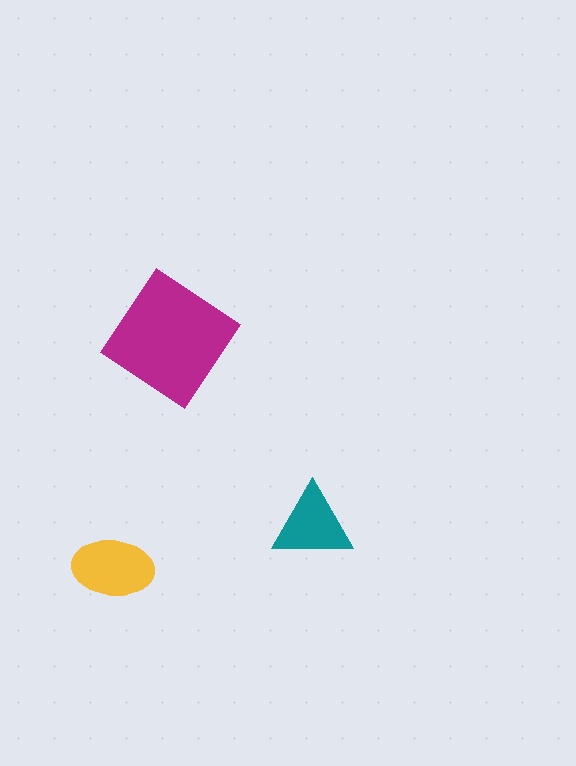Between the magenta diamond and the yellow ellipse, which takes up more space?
The magenta diamond.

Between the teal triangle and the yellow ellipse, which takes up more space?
The yellow ellipse.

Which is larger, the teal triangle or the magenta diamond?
The magenta diamond.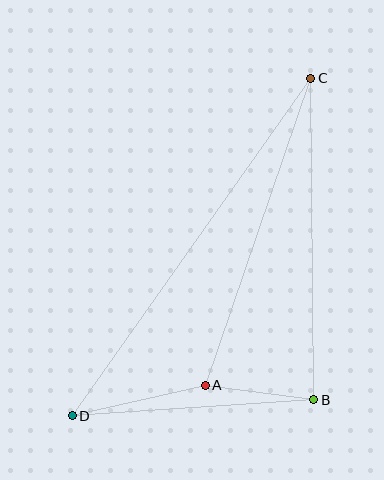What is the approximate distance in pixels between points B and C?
The distance between B and C is approximately 322 pixels.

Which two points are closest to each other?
Points A and B are closest to each other.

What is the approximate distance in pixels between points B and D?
The distance between B and D is approximately 242 pixels.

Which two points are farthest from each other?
Points C and D are farthest from each other.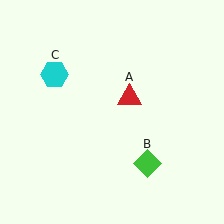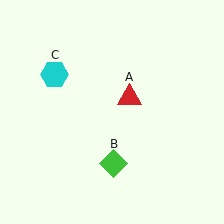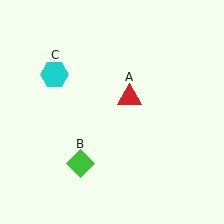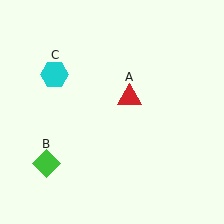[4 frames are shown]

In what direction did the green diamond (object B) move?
The green diamond (object B) moved left.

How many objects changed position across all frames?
1 object changed position: green diamond (object B).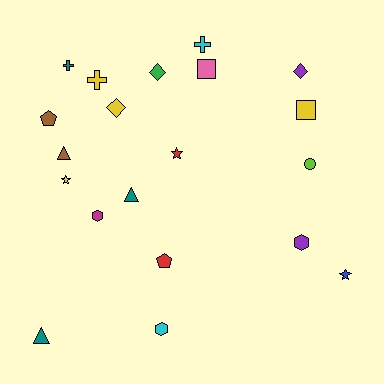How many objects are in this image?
There are 20 objects.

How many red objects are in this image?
There are 2 red objects.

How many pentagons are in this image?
There are 2 pentagons.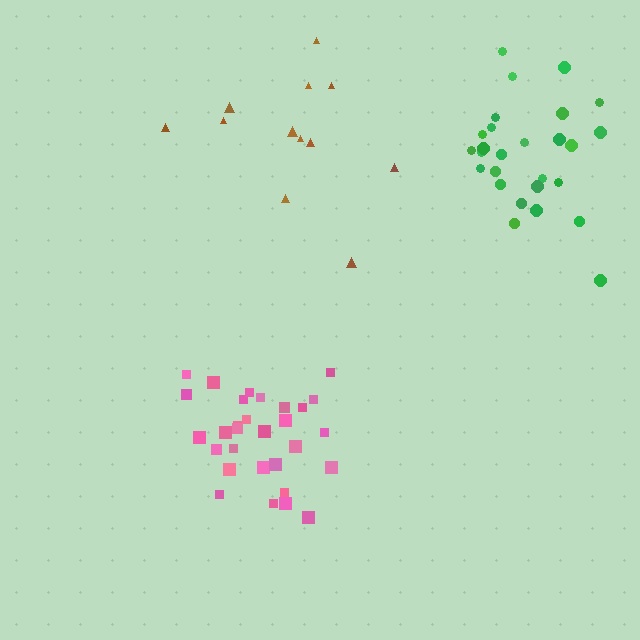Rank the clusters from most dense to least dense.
pink, green, brown.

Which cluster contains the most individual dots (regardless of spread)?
Pink (30).